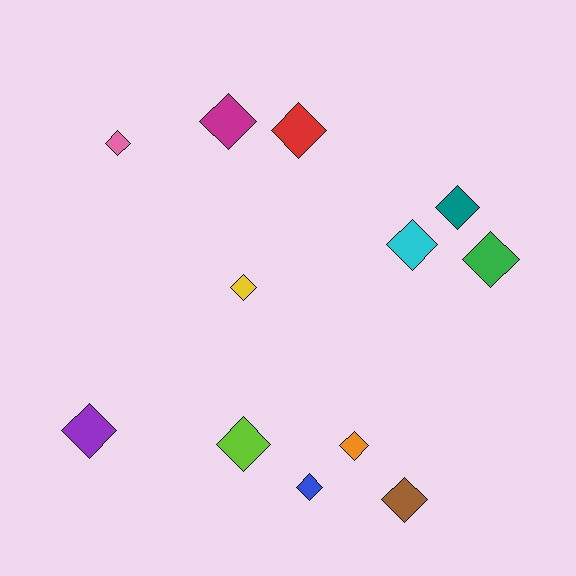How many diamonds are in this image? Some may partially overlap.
There are 12 diamonds.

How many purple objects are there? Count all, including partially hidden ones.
There is 1 purple object.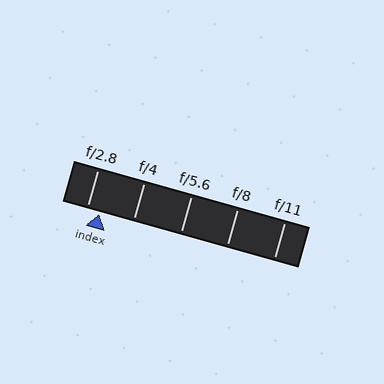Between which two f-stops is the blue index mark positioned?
The index mark is between f/2.8 and f/4.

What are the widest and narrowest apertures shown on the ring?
The widest aperture shown is f/2.8 and the narrowest is f/11.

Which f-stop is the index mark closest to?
The index mark is closest to f/2.8.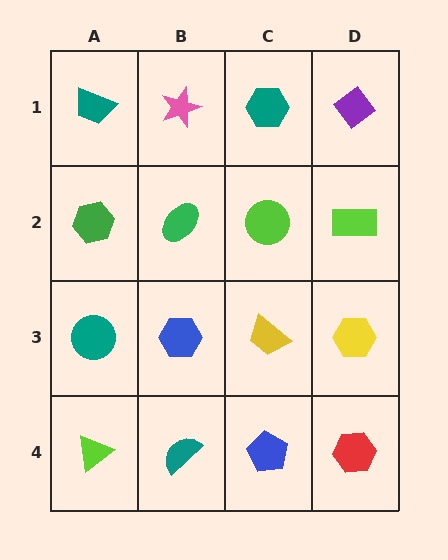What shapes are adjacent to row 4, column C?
A yellow trapezoid (row 3, column C), a teal semicircle (row 4, column B), a red hexagon (row 4, column D).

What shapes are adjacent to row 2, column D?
A purple diamond (row 1, column D), a yellow hexagon (row 3, column D), a lime circle (row 2, column C).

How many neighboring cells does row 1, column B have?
3.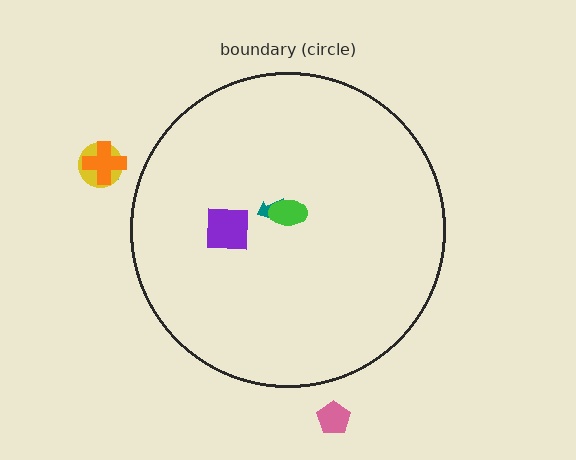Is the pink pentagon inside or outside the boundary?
Outside.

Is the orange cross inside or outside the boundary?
Outside.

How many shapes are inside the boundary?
3 inside, 4 outside.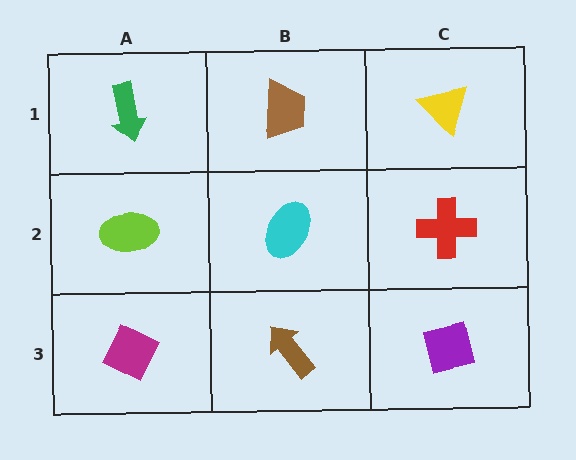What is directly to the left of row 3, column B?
A magenta diamond.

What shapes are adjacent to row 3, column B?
A cyan ellipse (row 2, column B), a magenta diamond (row 3, column A), a purple square (row 3, column C).